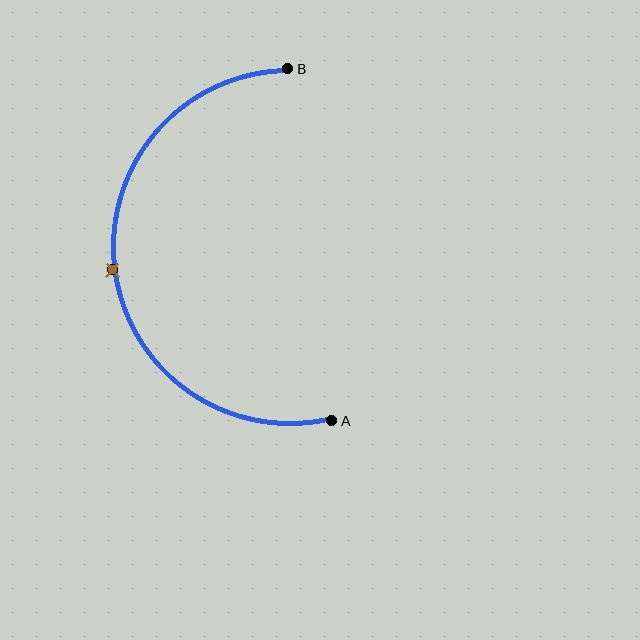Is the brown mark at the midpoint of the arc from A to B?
Yes. The brown mark lies on the arc at equal arc-length from both A and B — it is the arc midpoint.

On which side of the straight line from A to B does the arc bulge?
The arc bulges to the left of the straight line connecting A and B.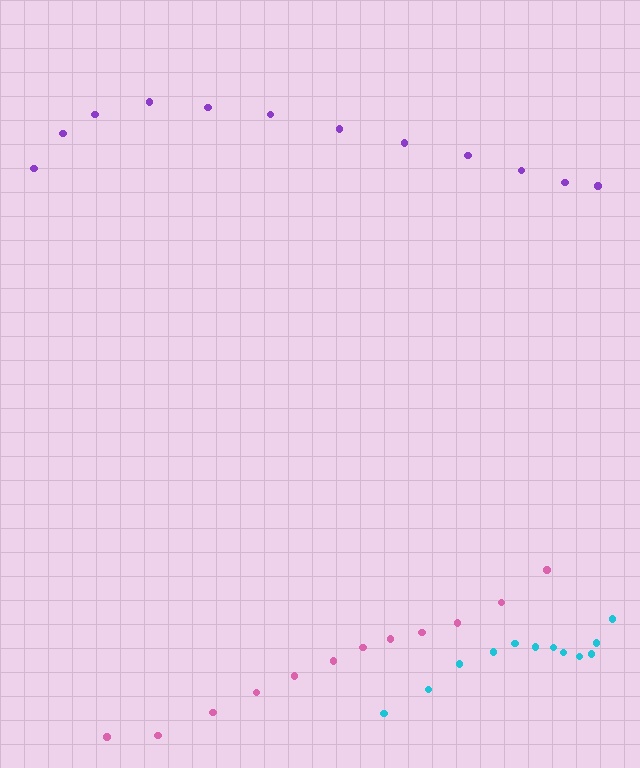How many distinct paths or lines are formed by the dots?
There are 3 distinct paths.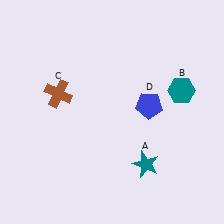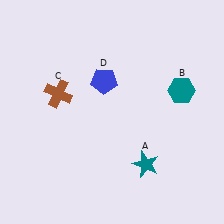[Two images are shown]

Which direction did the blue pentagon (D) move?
The blue pentagon (D) moved left.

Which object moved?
The blue pentagon (D) moved left.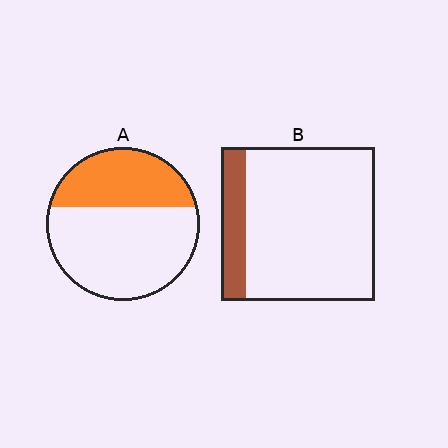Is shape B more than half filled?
No.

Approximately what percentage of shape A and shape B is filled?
A is approximately 35% and B is approximately 15%.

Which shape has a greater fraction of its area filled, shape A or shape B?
Shape A.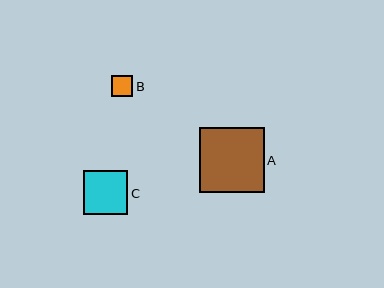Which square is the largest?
Square A is the largest with a size of approximately 65 pixels.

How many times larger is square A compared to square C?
Square A is approximately 1.5 times the size of square C.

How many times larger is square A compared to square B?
Square A is approximately 3.1 times the size of square B.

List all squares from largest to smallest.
From largest to smallest: A, C, B.